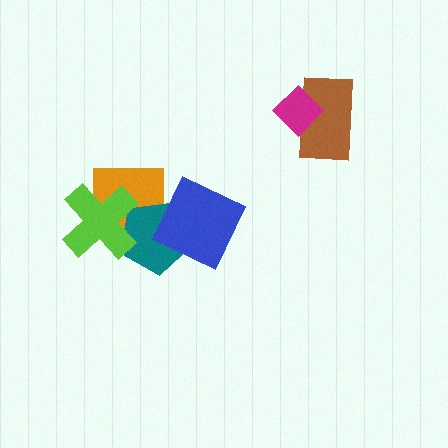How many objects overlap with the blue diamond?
2 objects overlap with the blue diamond.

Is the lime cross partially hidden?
No, no other shape covers it.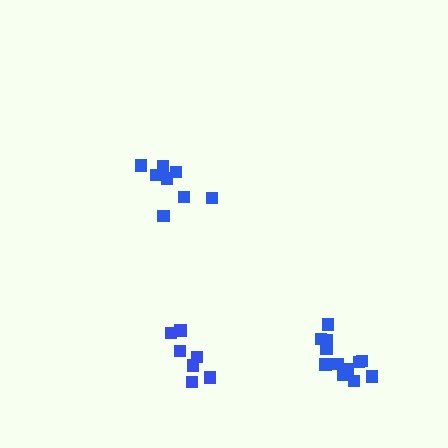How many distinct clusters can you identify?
There are 3 distinct clusters.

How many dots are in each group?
Group 1: 7 dots, Group 2: 8 dots, Group 3: 12 dots (27 total).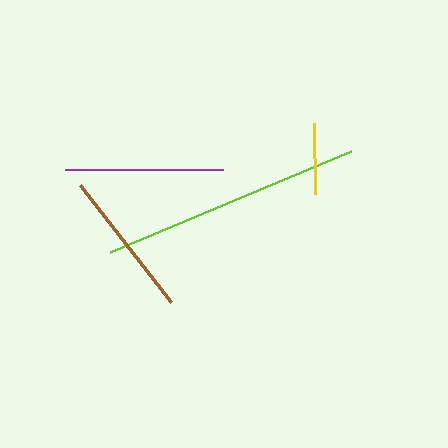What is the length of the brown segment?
The brown segment is approximately 149 pixels long.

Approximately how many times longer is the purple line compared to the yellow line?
The purple line is approximately 2.2 times the length of the yellow line.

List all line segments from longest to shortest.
From longest to shortest: lime, purple, brown, yellow.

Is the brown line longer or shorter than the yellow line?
The brown line is longer than the yellow line.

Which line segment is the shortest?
The yellow line is the shortest at approximately 71 pixels.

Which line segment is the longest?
The lime line is the longest at approximately 261 pixels.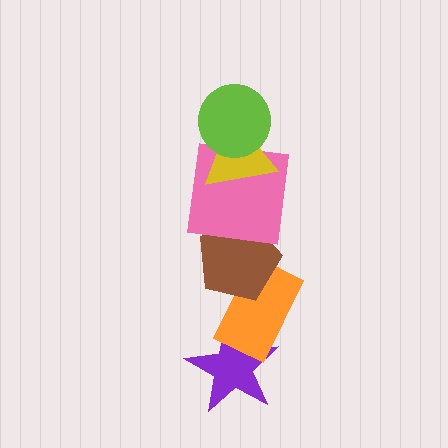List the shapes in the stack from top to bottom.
From top to bottom: the lime circle, the yellow triangle, the pink square, the brown pentagon, the orange rectangle, the purple star.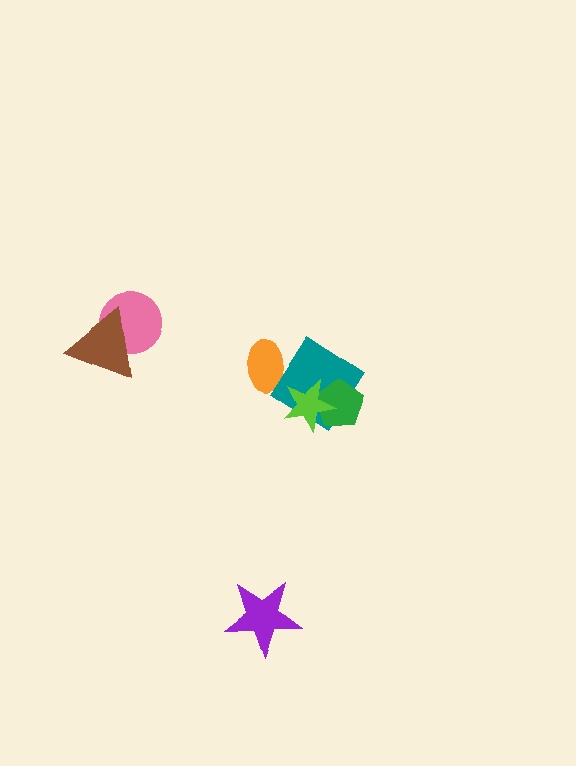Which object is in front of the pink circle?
The brown triangle is in front of the pink circle.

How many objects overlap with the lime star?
2 objects overlap with the lime star.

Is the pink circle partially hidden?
Yes, it is partially covered by another shape.